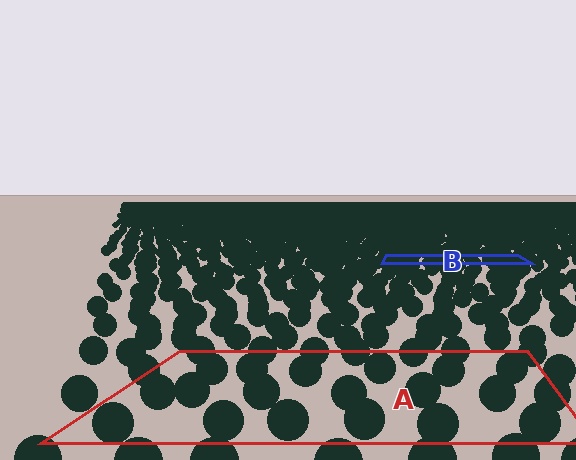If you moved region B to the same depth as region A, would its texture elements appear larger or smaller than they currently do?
They would appear larger. At a closer depth, the same texture elements are projected at a bigger on-screen size.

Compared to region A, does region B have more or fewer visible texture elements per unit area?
Region B has more texture elements per unit area — they are packed more densely because it is farther away.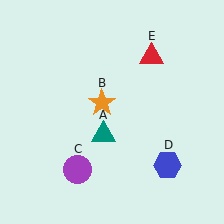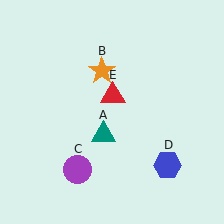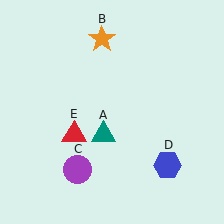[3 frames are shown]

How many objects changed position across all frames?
2 objects changed position: orange star (object B), red triangle (object E).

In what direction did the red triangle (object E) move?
The red triangle (object E) moved down and to the left.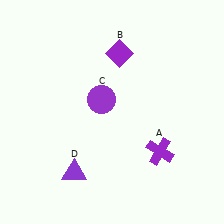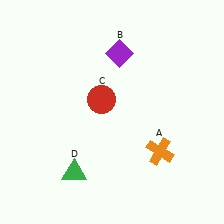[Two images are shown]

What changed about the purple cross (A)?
In Image 1, A is purple. In Image 2, it changed to orange.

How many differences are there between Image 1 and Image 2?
There are 3 differences between the two images.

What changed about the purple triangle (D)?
In Image 1, D is purple. In Image 2, it changed to green.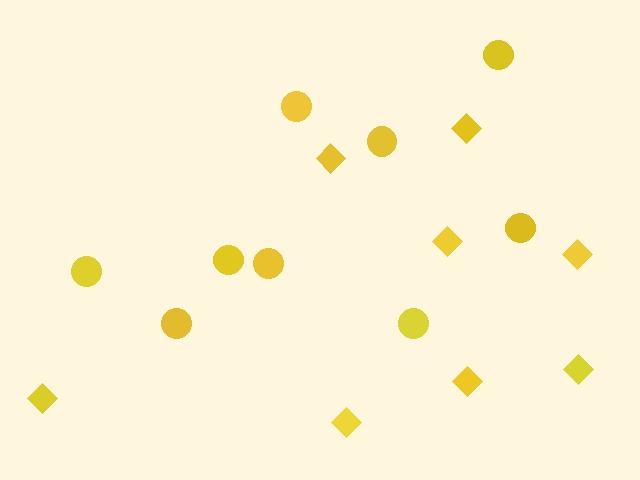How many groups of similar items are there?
There are 2 groups: one group of diamonds (8) and one group of circles (9).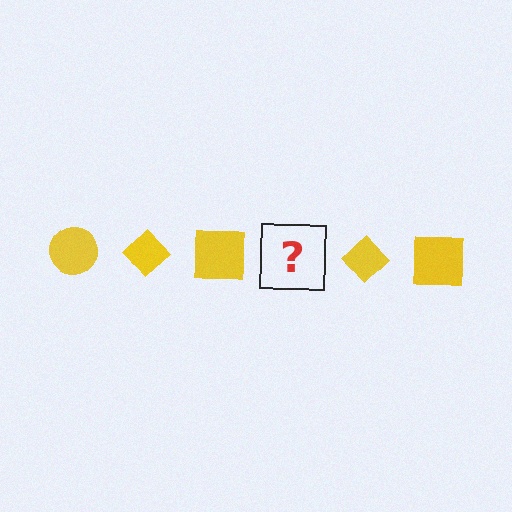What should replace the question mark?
The question mark should be replaced with a yellow circle.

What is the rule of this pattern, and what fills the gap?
The rule is that the pattern cycles through circle, diamond, square shapes in yellow. The gap should be filled with a yellow circle.